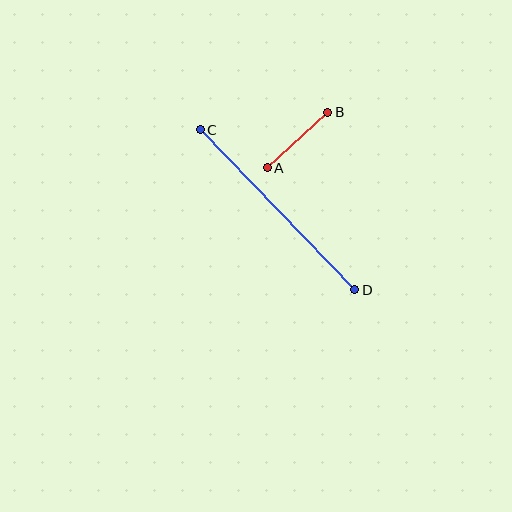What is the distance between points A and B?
The distance is approximately 82 pixels.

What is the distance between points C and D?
The distance is approximately 223 pixels.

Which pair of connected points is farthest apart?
Points C and D are farthest apart.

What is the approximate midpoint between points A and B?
The midpoint is at approximately (297, 140) pixels.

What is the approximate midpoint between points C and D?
The midpoint is at approximately (278, 210) pixels.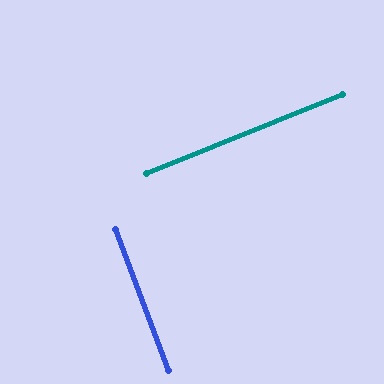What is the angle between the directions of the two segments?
Approximately 89 degrees.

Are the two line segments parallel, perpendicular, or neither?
Perpendicular — they meet at approximately 89°.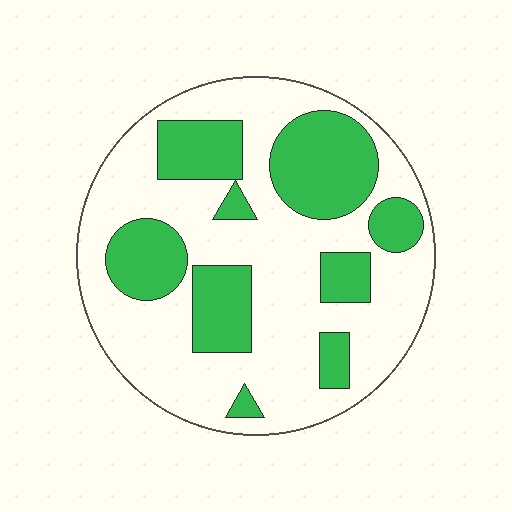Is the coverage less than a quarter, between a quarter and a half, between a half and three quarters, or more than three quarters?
Between a quarter and a half.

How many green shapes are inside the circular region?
9.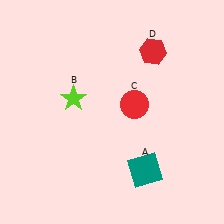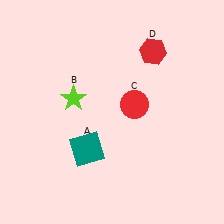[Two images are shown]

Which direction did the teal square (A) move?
The teal square (A) moved left.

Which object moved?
The teal square (A) moved left.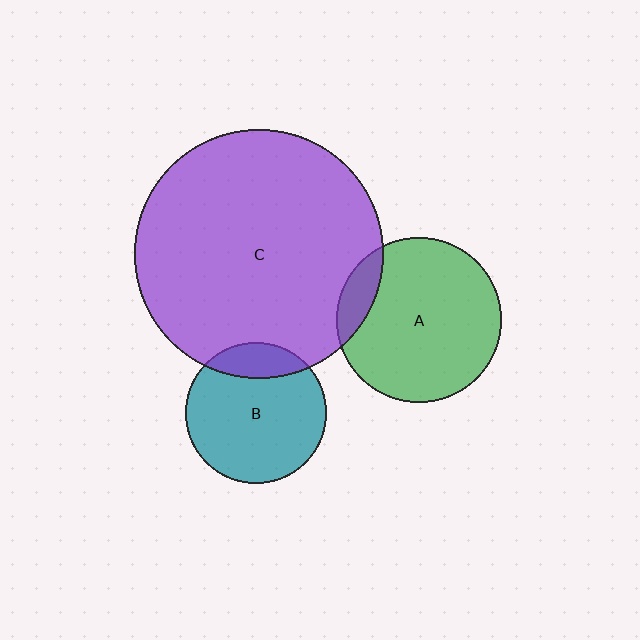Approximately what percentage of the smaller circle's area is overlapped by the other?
Approximately 15%.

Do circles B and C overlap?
Yes.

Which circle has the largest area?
Circle C (purple).